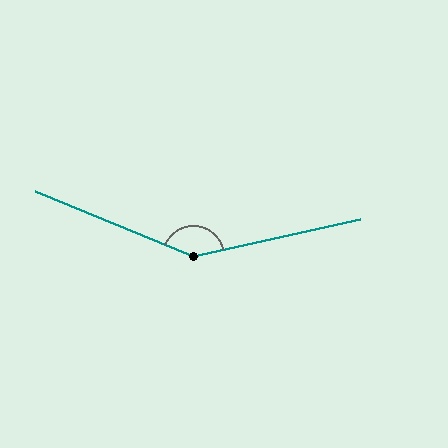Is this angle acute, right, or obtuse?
It is obtuse.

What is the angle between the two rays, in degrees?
Approximately 145 degrees.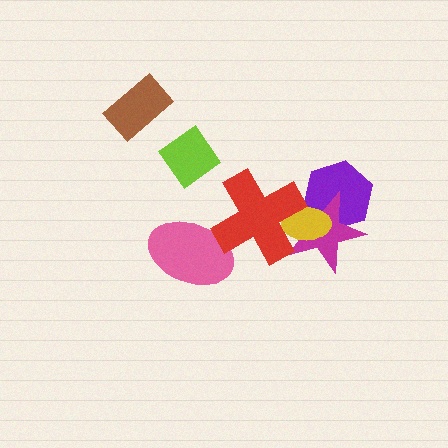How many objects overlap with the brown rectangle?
0 objects overlap with the brown rectangle.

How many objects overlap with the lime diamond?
0 objects overlap with the lime diamond.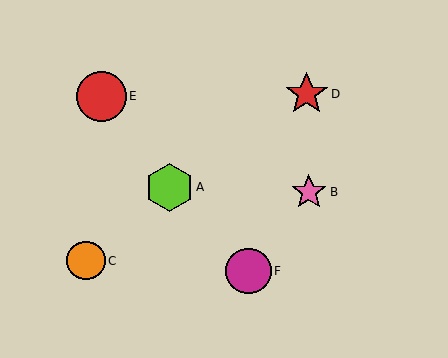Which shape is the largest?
The red circle (labeled E) is the largest.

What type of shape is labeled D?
Shape D is a red star.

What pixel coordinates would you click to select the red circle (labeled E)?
Click at (101, 96) to select the red circle E.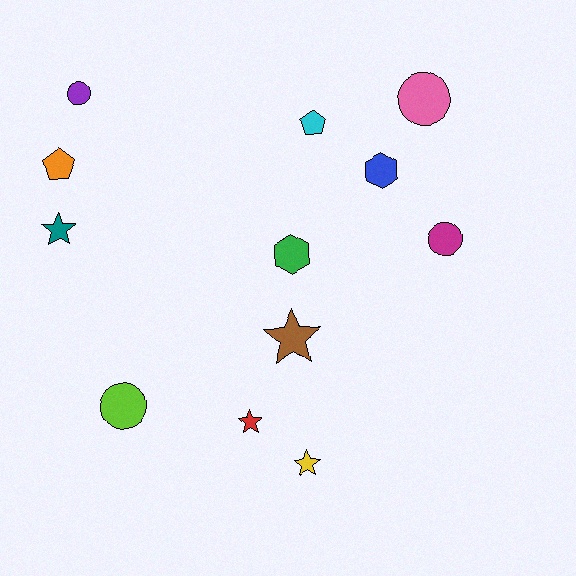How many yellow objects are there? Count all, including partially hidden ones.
There is 1 yellow object.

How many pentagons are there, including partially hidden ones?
There are 2 pentagons.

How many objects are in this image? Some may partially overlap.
There are 12 objects.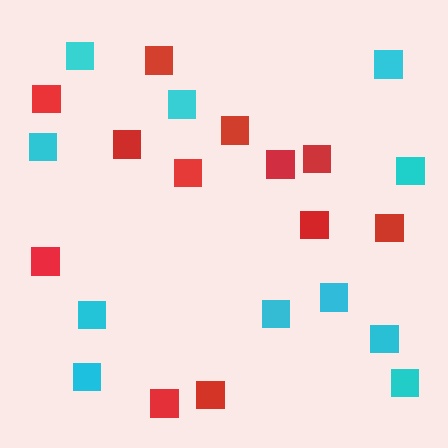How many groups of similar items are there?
There are 2 groups: one group of red squares (12) and one group of cyan squares (11).